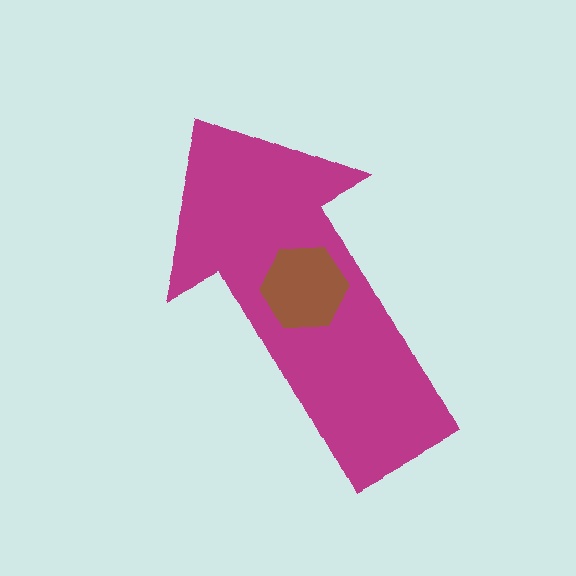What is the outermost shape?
The magenta arrow.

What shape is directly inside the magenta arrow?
The brown hexagon.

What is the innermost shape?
The brown hexagon.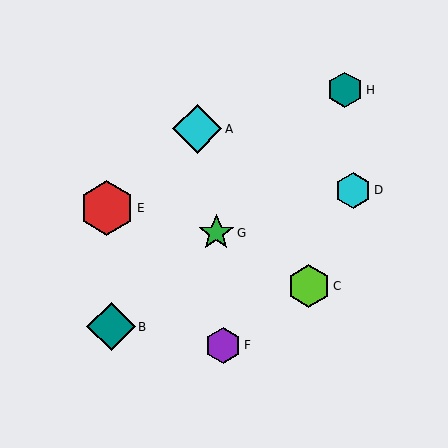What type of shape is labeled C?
Shape C is a lime hexagon.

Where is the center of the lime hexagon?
The center of the lime hexagon is at (309, 286).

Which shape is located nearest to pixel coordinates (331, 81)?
The teal hexagon (labeled H) at (345, 90) is nearest to that location.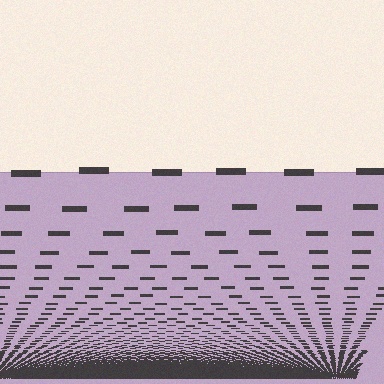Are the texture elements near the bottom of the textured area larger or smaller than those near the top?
Smaller. The gradient is inverted — elements near the bottom are smaller and denser.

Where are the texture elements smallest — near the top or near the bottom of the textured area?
Near the bottom.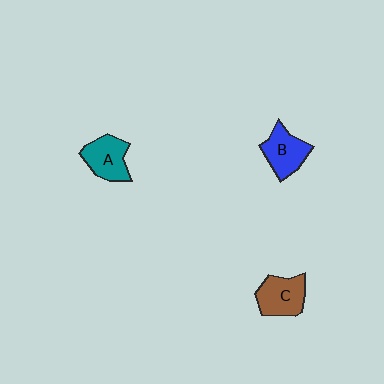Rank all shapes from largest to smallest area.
From largest to smallest: C (brown), B (blue), A (teal).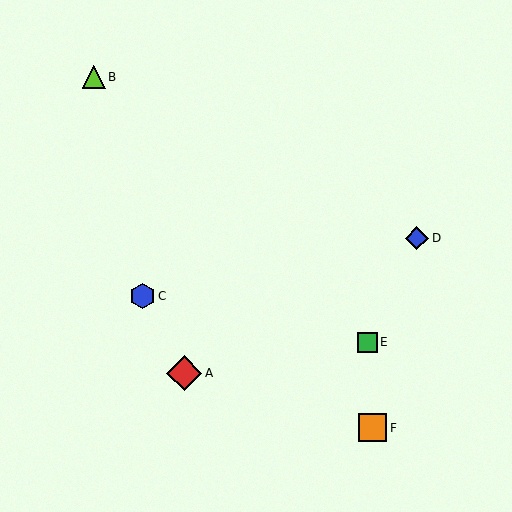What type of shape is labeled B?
Shape B is a lime triangle.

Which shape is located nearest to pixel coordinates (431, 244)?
The blue diamond (labeled D) at (417, 238) is nearest to that location.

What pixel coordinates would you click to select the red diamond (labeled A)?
Click at (184, 373) to select the red diamond A.